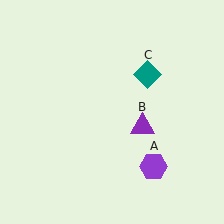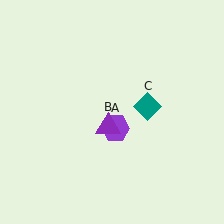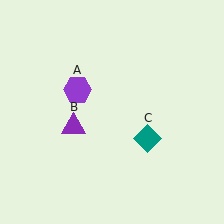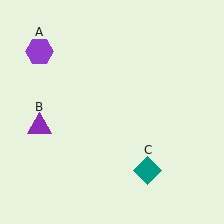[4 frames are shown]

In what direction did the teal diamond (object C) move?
The teal diamond (object C) moved down.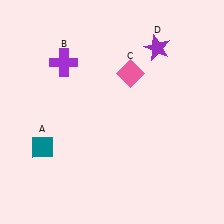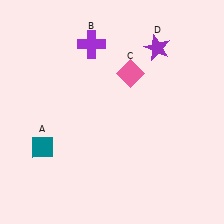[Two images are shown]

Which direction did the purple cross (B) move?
The purple cross (B) moved right.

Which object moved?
The purple cross (B) moved right.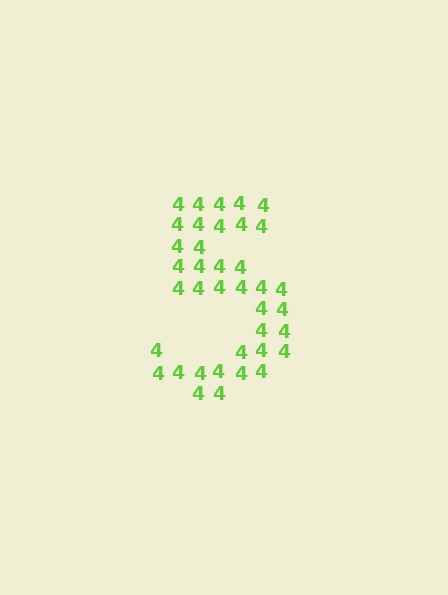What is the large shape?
The large shape is the digit 5.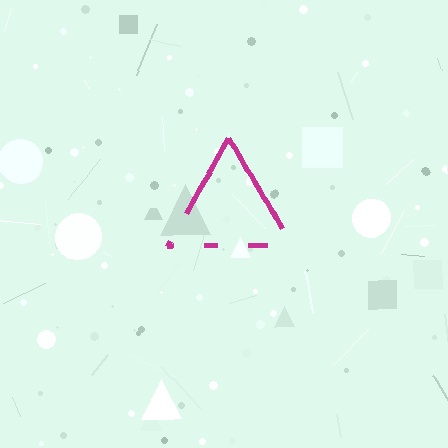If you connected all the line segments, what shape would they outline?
They would outline a triangle.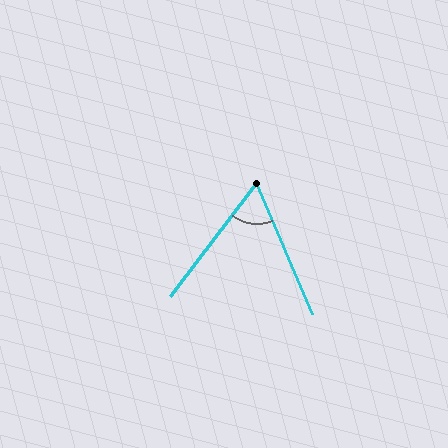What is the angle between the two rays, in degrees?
Approximately 61 degrees.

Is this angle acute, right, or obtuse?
It is acute.